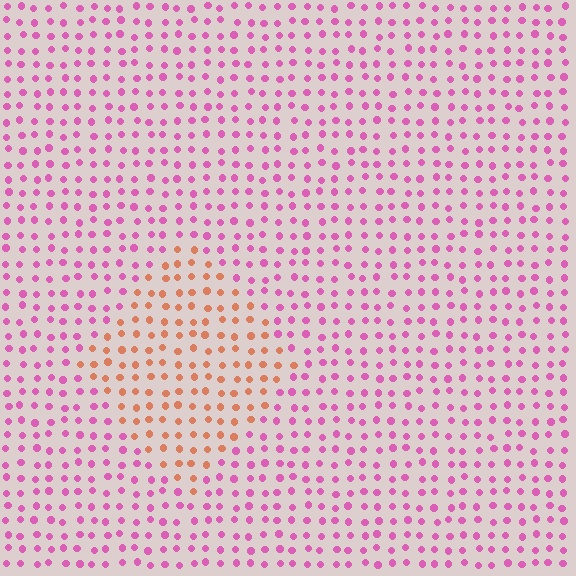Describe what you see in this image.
The image is filled with small pink elements in a uniform arrangement. A diamond-shaped region is visible where the elements are tinted to a slightly different hue, forming a subtle color boundary.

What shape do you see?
I see a diamond.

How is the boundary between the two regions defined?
The boundary is defined purely by a slight shift in hue (about 57 degrees). Spacing, size, and orientation are identical on both sides.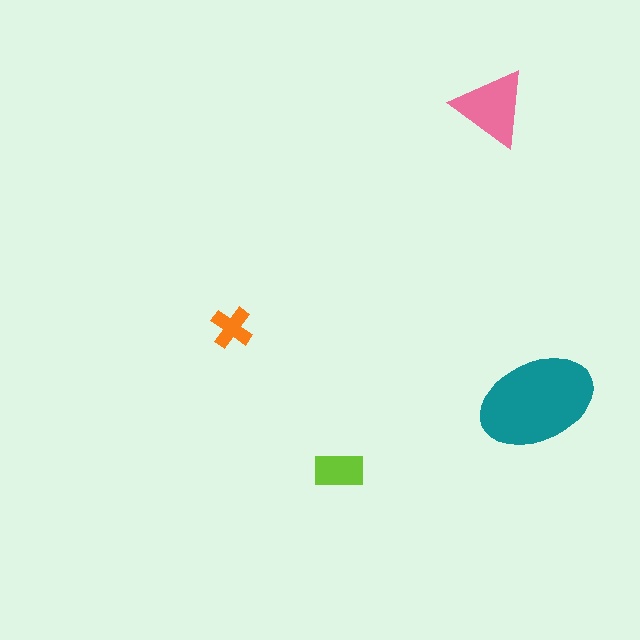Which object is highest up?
The pink triangle is topmost.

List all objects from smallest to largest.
The orange cross, the lime rectangle, the pink triangle, the teal ellipse.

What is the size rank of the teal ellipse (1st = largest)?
1st.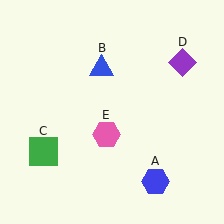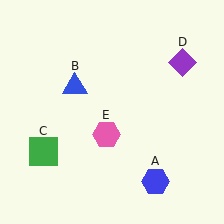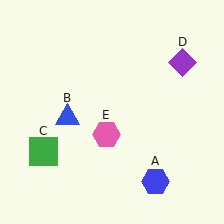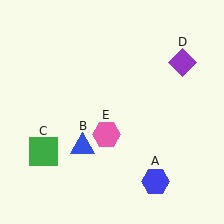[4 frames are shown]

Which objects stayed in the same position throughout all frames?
Blue hexagon (object A) and green square (object C) and purple diamond (object D) and pink hexagon (object E) remained stationary.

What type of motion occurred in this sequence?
The blue triangle (object B) rotated counterclockwise around the center of the scene.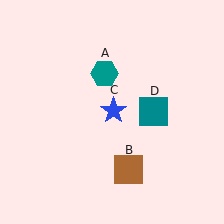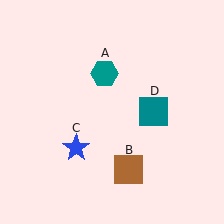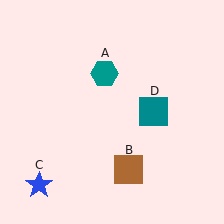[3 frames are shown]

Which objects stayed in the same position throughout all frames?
Teal hexagon (object A) and brown square (object B) and teal square (object D) remained stationary.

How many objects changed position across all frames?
1 object changed position: blue star (object C).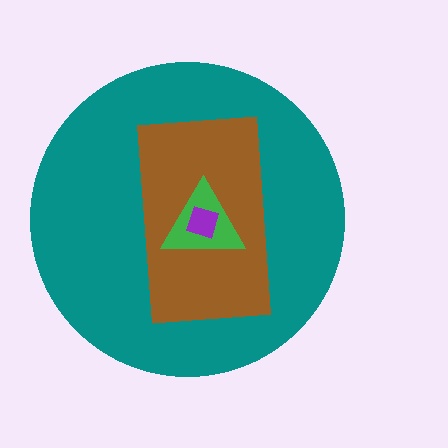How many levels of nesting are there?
4.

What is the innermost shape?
The purple square.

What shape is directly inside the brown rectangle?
The green triangle.